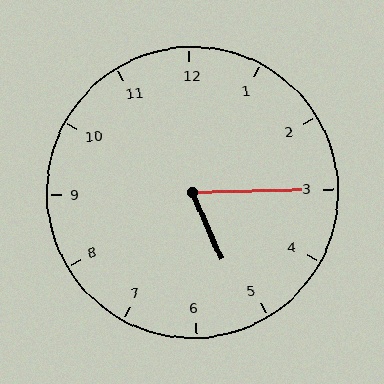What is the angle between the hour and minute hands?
Approximately 68 degrees.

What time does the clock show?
5:15.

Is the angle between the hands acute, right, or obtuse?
It is acute.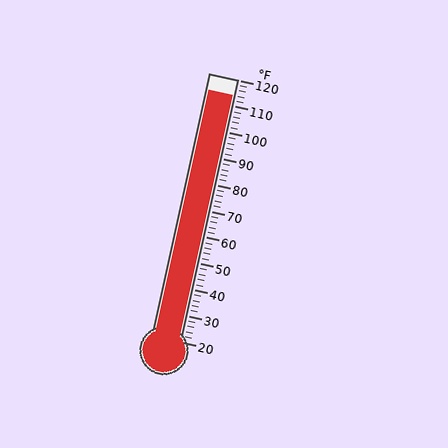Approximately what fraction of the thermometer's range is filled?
The thermometer is filled to approximately 95% of its range.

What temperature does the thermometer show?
The thermometer shows approximately 114°F.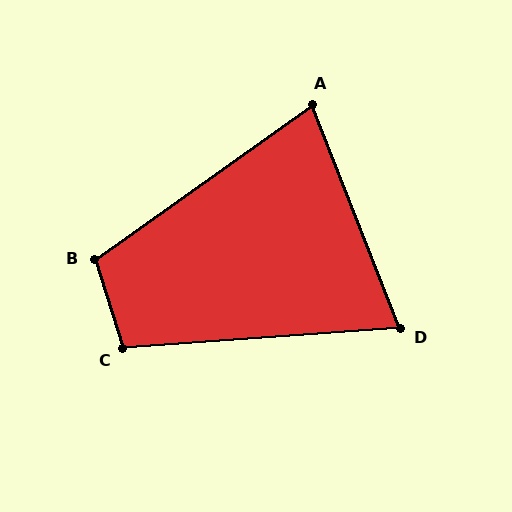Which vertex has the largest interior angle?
B, at approximately 107 degrees.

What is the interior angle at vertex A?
Approximately 76 degrees (acute).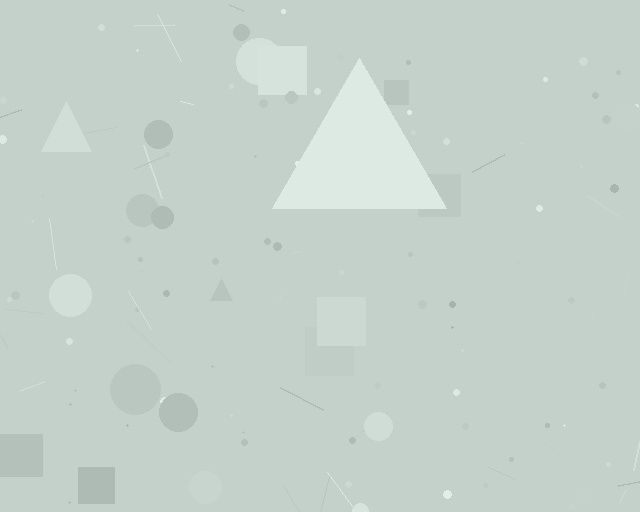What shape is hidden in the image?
A triangle is hidden in the image.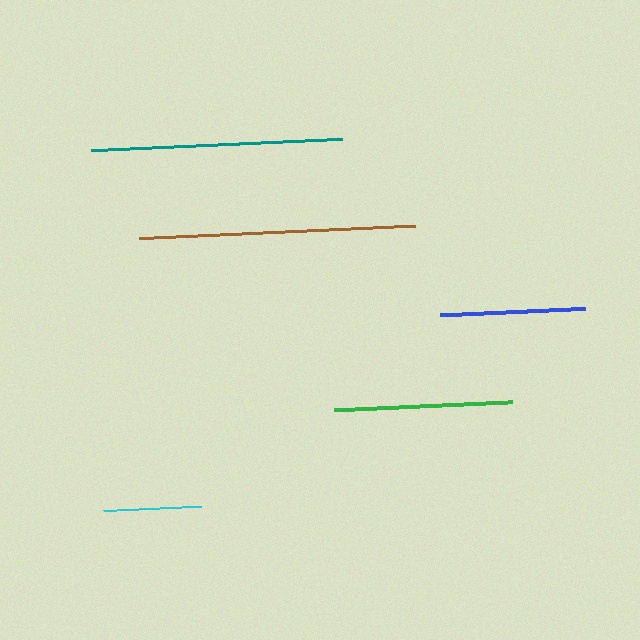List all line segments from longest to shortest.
From longest to shortest: brown, teal, green, blue, cyan.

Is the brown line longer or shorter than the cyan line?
The brown line is longer than the cyan line.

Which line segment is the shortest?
The cyan line is the shortest at approximately 98 pixels.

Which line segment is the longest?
The brown line is the longest at approximately 277 pixels.